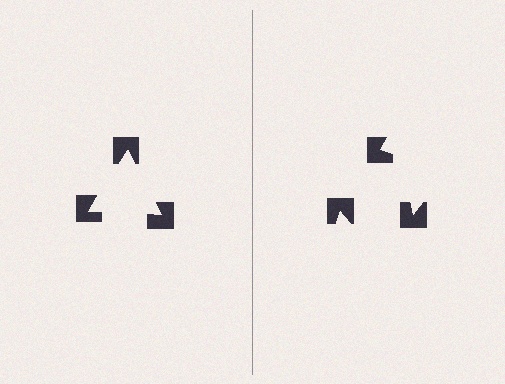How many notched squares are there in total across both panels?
6 — 3 on each side.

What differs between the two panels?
The notched squares are positioned identically on both sides; only the wedge orientations differ. On the left they align to a triangle; on the right they are misaligned.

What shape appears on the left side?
An illusory triangle.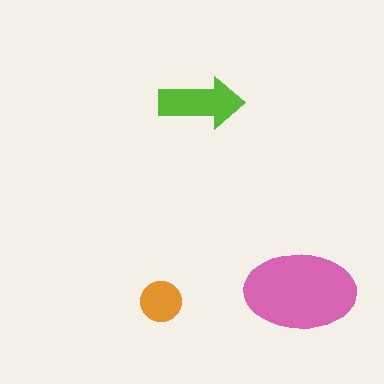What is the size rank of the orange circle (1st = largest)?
3rd.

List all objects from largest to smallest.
The pink ellipse, the lime arrow, the orange circle.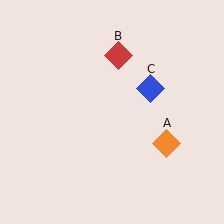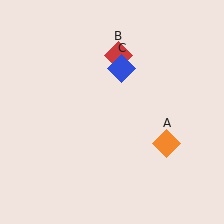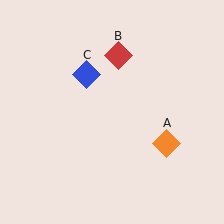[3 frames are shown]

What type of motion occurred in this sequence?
The blue diamond (object C) rotated counterclockwise around the center of the scene.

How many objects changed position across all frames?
1 object changed position: blue diamond (object C).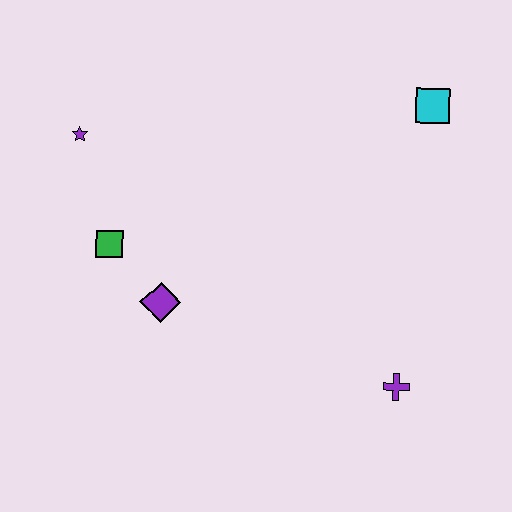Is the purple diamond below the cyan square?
Yes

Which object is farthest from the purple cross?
The purple star is farthest from the purple cross.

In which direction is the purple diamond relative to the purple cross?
The purple diamond is to the left of the purple cross.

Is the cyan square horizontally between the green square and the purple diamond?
No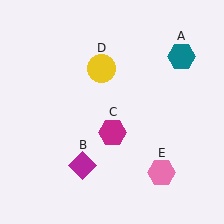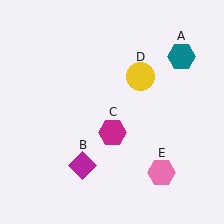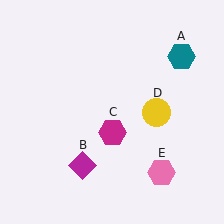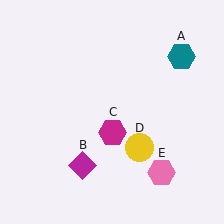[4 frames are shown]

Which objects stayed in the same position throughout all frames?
Teal hexagon (object A) and magenta diamond (object B) and magenta hexagon (object C) and pink hexagon (object E) remained stationary.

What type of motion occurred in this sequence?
The yellow circle (object D) rotated clockwise around the center of the scene.